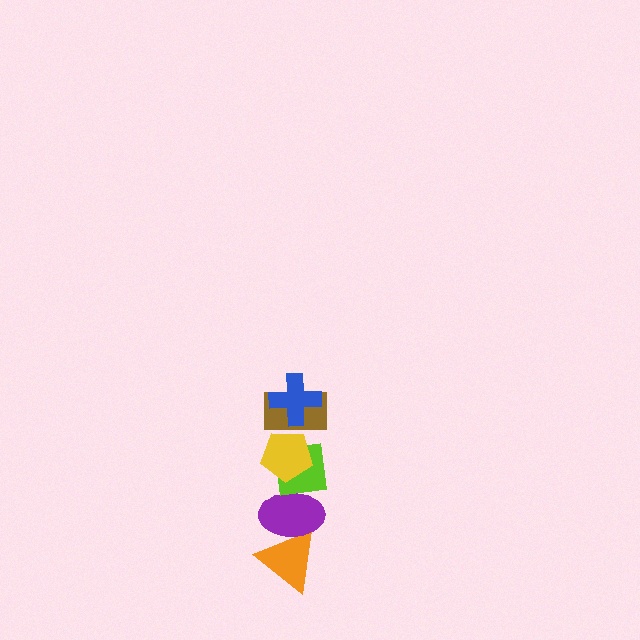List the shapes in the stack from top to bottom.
From top to bottom: the blue cross, the brown rectangle, the yellow pentagon, the lime square, the purple ellipse, the orange triangle.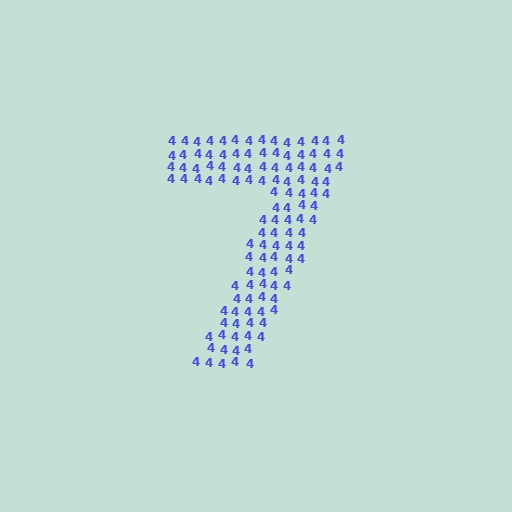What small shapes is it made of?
It is made of small digit 4's.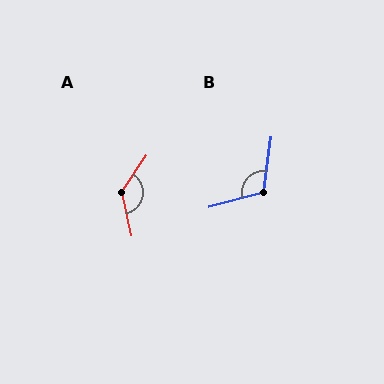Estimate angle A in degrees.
Approximately 133 degrees.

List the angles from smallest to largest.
B (113°), A (133°).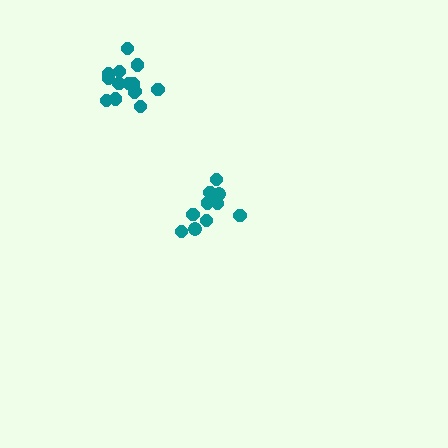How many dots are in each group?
Group 1: 12 dots, Group 2: 14 dots (26 total).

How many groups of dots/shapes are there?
There are 2 groups.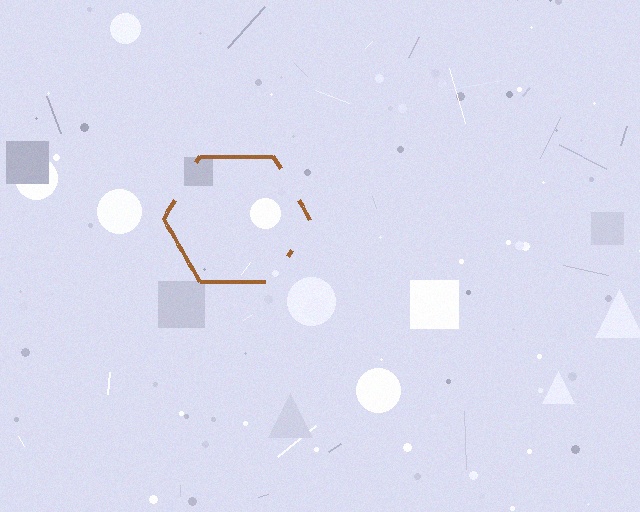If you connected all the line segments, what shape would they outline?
They would outline a hexagon.